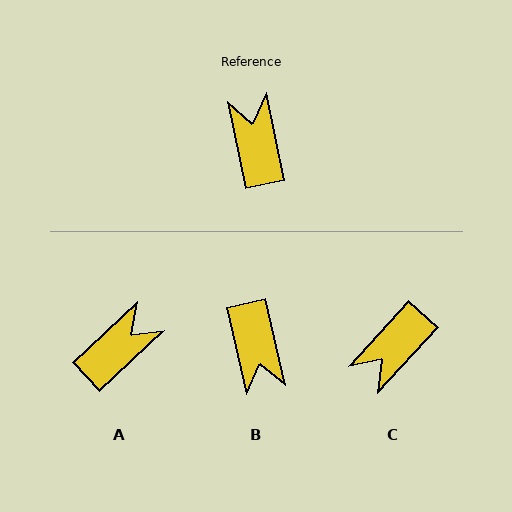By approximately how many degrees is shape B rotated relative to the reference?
Approximately 179 degrees clockwise.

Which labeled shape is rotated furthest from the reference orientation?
B, about 179 degrees away.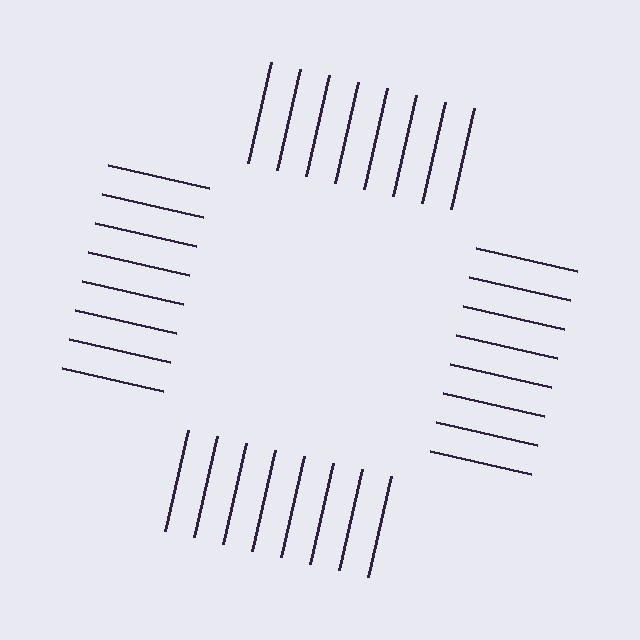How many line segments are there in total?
32 — 8 along each of the 4 edges.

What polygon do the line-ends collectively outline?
An illusory square — the line segments terminate on its edges but no continuous stroke is drawn.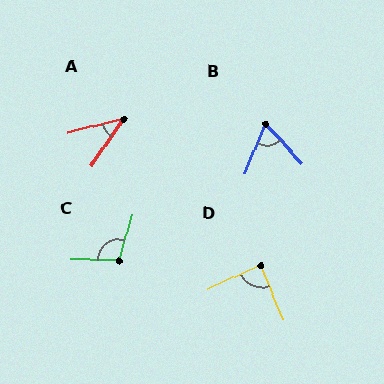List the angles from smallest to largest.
A (41°), B (65°), D (88°), C (106°).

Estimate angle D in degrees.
Approximately 88 degrees.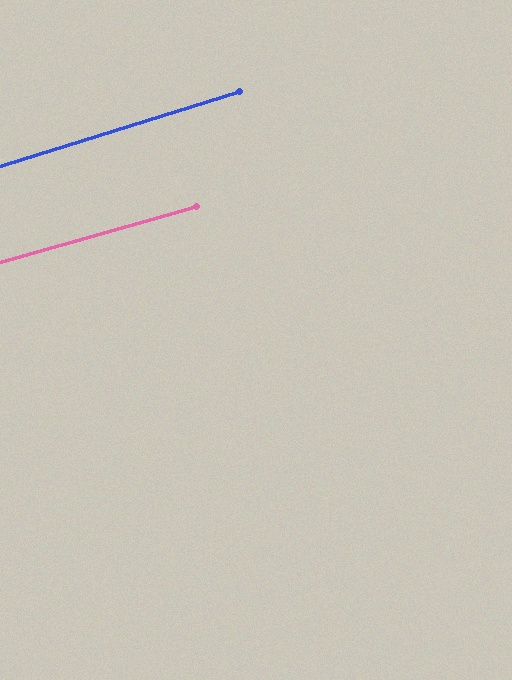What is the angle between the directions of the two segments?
Approximately 2 degrees.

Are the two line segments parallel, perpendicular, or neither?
Parallel — their directions differ by only 1.6°.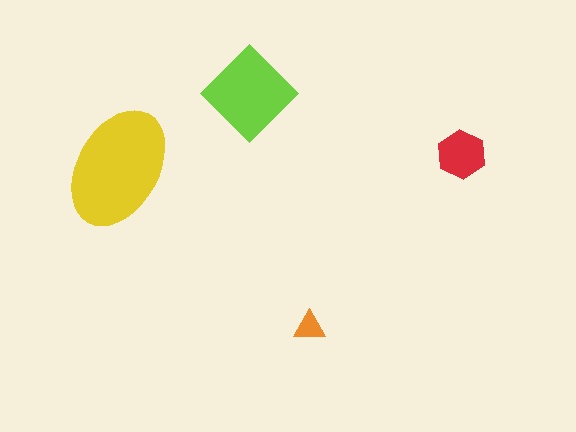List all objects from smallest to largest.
The orange triangle, the red hexagon, the lime diamond, the yellow ellipse.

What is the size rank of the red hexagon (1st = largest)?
3rd.